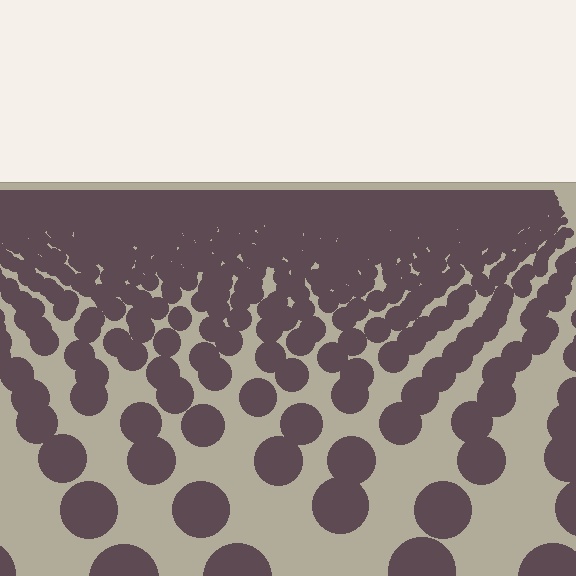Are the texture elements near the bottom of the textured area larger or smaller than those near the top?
Larger. Near the bottom, elements are closer to the viewer and appear at a bigger on-screen size.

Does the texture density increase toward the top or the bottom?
Density increases toward the top.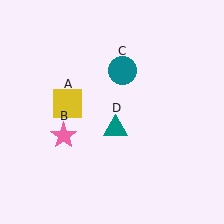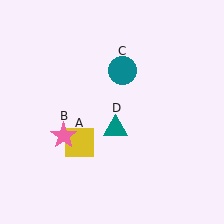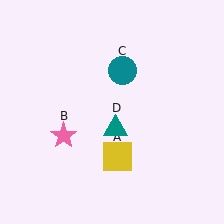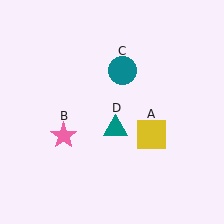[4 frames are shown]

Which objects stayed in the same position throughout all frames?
Pink star (object B) and teal circle (object C) and teal triangle (object D) remained stationary.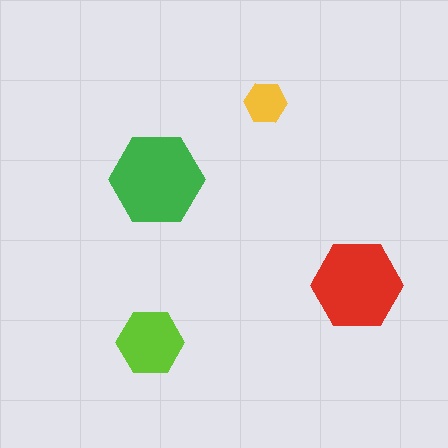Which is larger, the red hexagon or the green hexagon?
The green one.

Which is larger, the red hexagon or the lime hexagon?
The red one.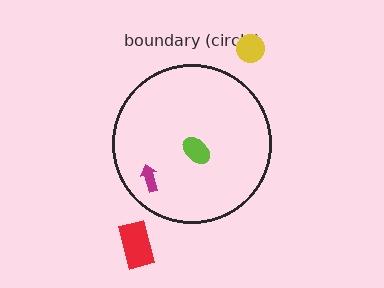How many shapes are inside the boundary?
2 inside, 2 outside.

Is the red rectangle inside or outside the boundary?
Outside.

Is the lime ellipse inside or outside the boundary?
Inside.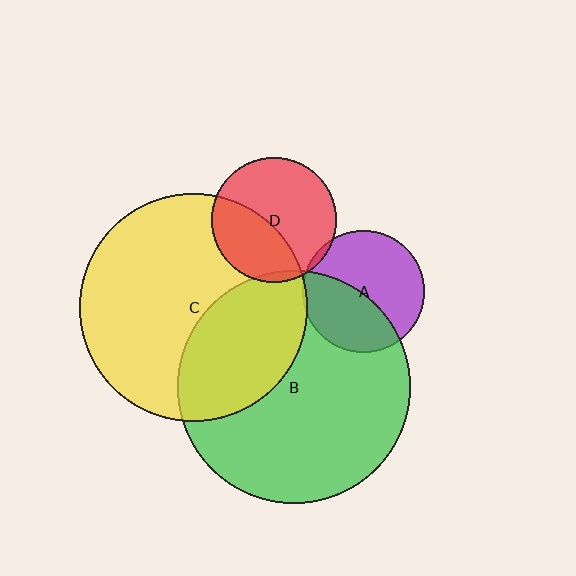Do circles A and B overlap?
Yes.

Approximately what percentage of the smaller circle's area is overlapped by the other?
Approximately 40%.